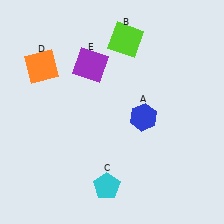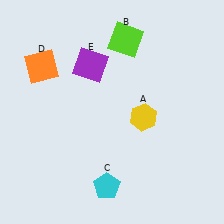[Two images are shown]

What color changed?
The hexagon (A) changed from blue in Image 1 to yellow in Image 2.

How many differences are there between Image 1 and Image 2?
There is 1 difference between the two images.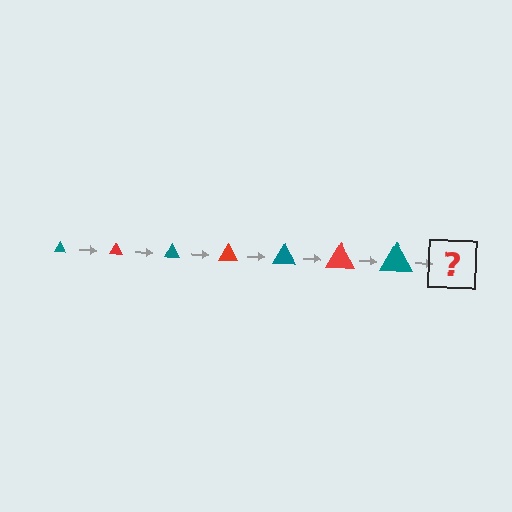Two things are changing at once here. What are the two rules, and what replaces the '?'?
The two rules are that the triangle grows larger each step and the color cycles through teal and red. The '?' should be a red triangle, larger than the previous one.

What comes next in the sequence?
The next element should be a red triangle, larger than the previous one.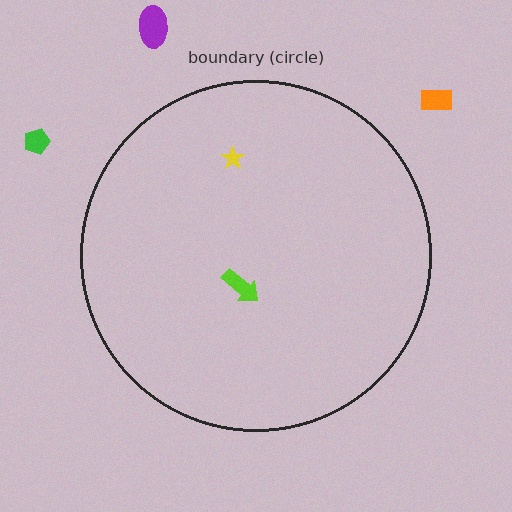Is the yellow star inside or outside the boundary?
Inside.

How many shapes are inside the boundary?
2 inside, 3 outside.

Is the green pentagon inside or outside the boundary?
Outside.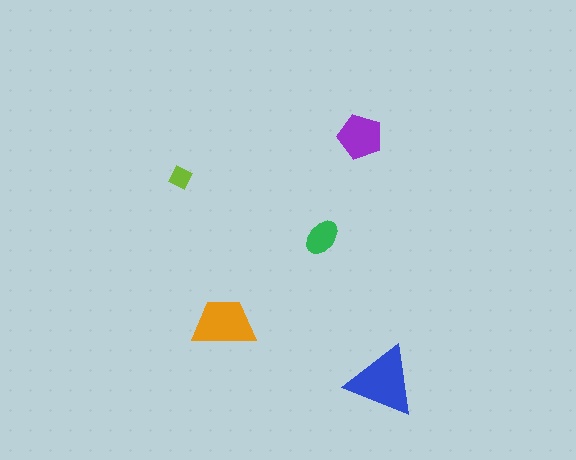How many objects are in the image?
There are 5 objects in the image.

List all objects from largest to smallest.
The blue triangle, the orange trapezoid, the purple pentagon, the green ellipse, the lime diamond.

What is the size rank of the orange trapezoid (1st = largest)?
2nd.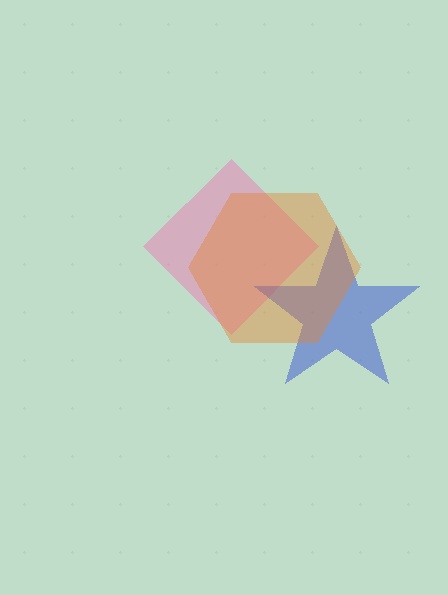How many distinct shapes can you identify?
There are 3 distinct shapes: a pink diamond, a blue star, an orange hexagon.